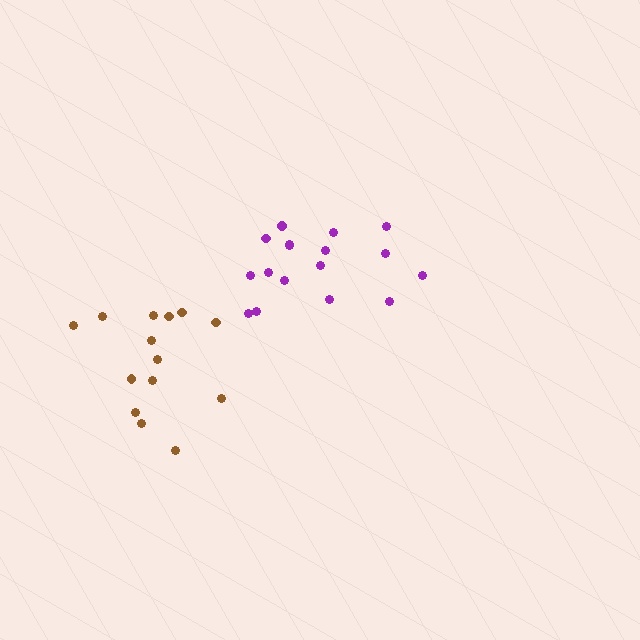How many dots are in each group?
Group 1: 17 dots, Group 2: 14 dots (31 total).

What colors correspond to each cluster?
The clusters are colored: purple, brown.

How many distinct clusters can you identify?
There are 2 distinct clusters.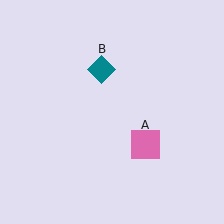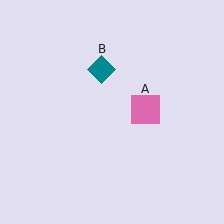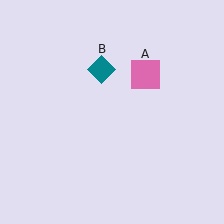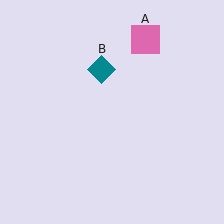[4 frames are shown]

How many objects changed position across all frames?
1 object changed position: pink square (object A).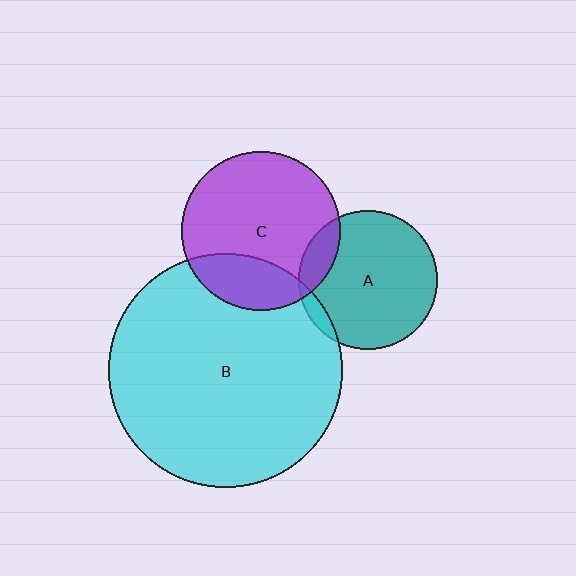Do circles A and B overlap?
Yes.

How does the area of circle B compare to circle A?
Approximately 2.8 times.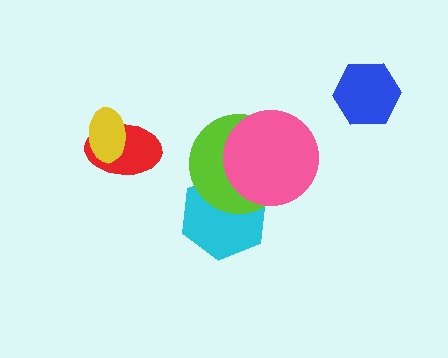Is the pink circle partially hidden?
No, no other shape covers it.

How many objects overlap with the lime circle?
2 objects overlap with the lime circle.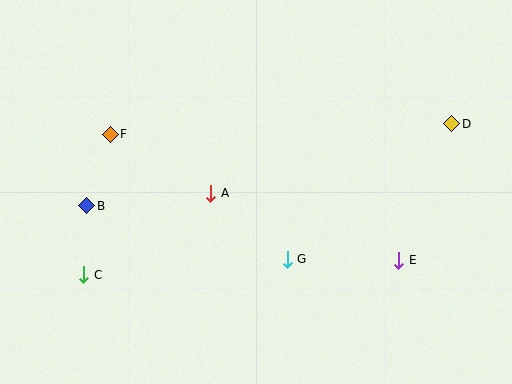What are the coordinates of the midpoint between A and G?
The midpoint between A and G is at (249, 226).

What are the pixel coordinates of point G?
Point G is at (287, 259).